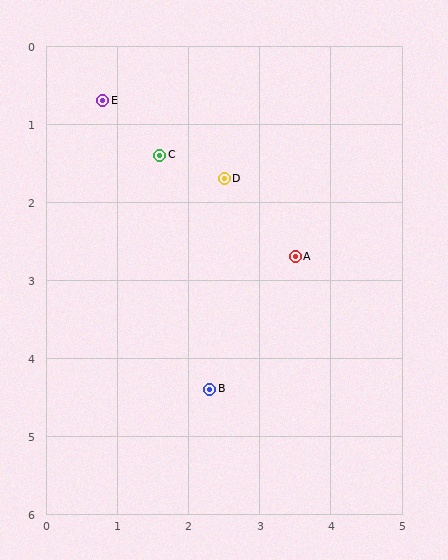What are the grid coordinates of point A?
Point A is at approximately (3.5, 2.7).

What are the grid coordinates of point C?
Point C is at approximately (1.6, 1.4).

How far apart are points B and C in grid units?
Points B and C are about 3.1 grid units apart.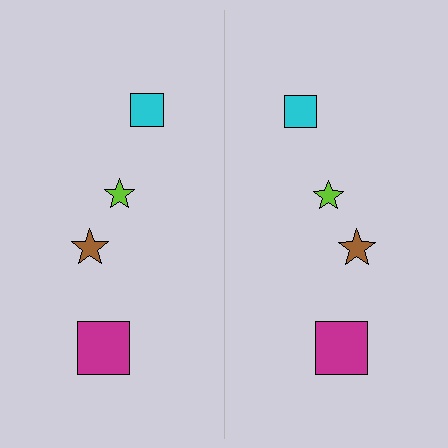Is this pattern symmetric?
Yes, this pattern has bilateral (reflection) symmetry.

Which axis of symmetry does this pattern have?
The pattern has a vertical axis of symmetry running through the center of the image.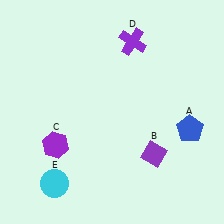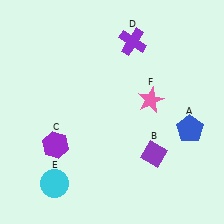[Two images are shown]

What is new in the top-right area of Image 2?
A pink star (F) was added in the top-right area of Image 2.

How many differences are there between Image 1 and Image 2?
There is 1 difference between the two images.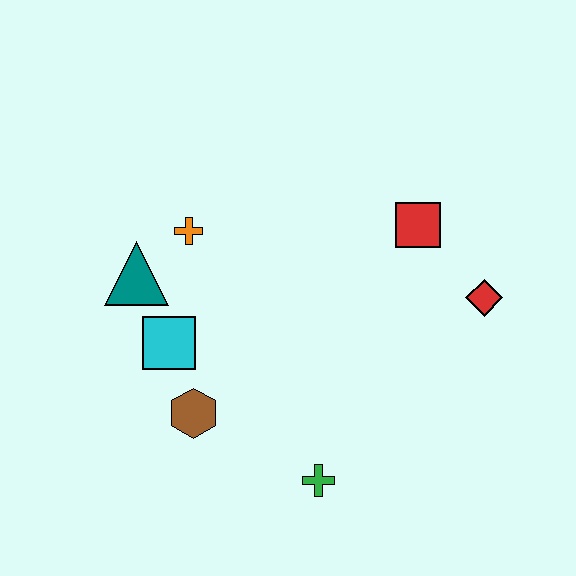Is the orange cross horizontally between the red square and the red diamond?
No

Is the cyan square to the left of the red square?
Yes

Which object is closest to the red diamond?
The red square is closest to the red diamond.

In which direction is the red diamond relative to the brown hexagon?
The red diamond is to the right of the brown hexagon.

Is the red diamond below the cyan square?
No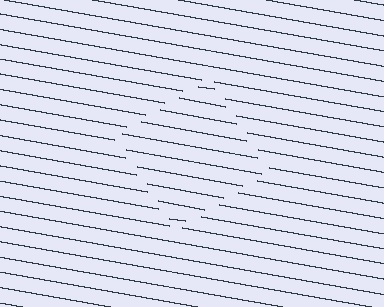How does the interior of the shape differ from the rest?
The interior of the shape contains the same grating, shifted by half a period — the contour is defined by the phase discontinuity where line-ends from the inner and outer gratings abut.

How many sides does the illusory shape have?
4 sides — the line-ends trace a square.